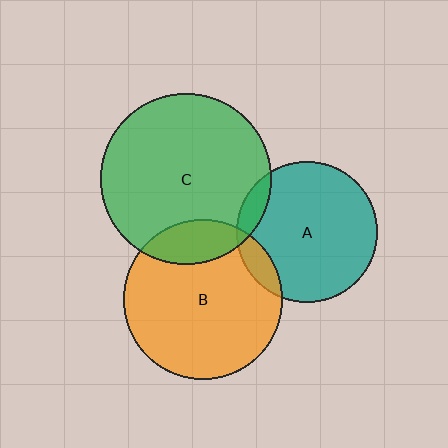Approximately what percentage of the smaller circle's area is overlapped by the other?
Approximately 15%.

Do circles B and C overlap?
Yes.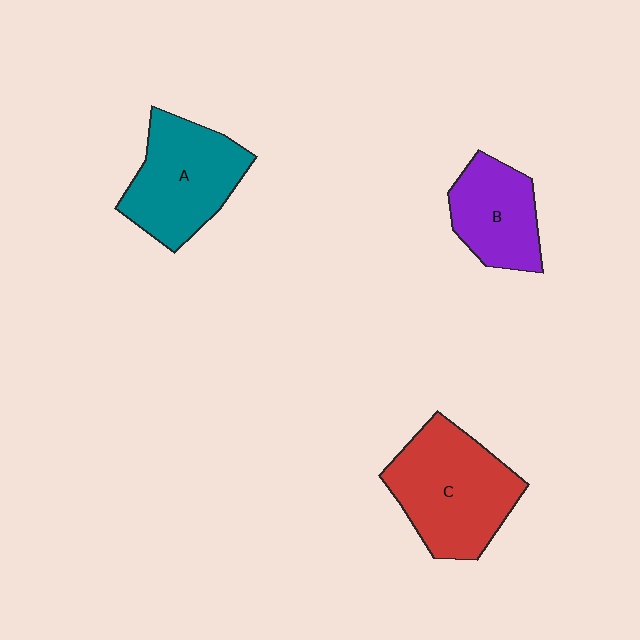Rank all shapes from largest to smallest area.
From largest to smallest: C (red), A (teal), B (purple).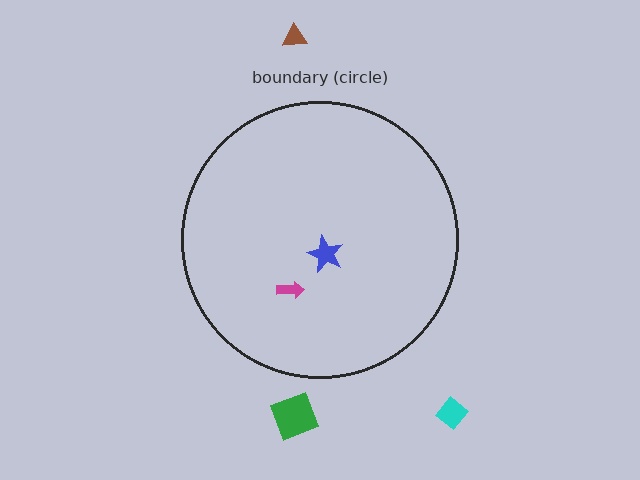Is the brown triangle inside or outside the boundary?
Outside.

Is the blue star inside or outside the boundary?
Inside.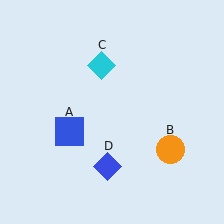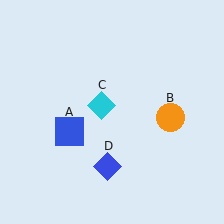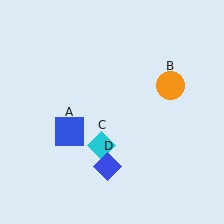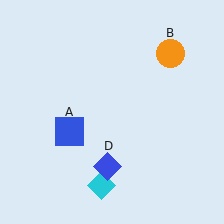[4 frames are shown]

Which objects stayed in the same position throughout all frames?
Blue square (object A) and blue diamond (object D) remained stationary.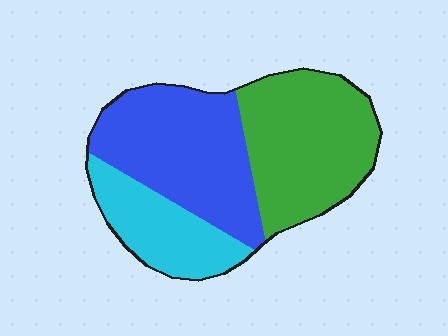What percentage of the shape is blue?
Blue takes up between a quarter and a half of the shape.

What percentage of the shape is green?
Green takes up about two fifths (2/5) of the shape.